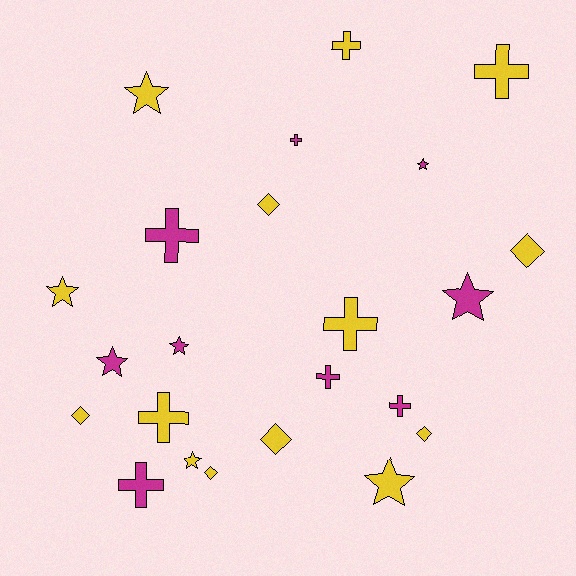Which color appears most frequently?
Yellow, with 14 objects.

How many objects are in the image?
There are 23 objects.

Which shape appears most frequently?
Cross, with 9 objects.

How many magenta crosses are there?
There are 5 magenta crosses.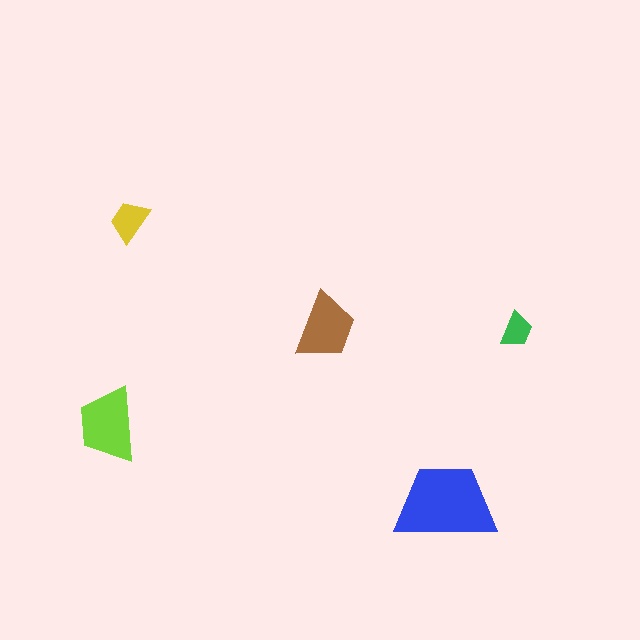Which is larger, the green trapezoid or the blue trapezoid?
The blue one.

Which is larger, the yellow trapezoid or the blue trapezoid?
The blue one.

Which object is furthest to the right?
The green trapezoid is rightmost.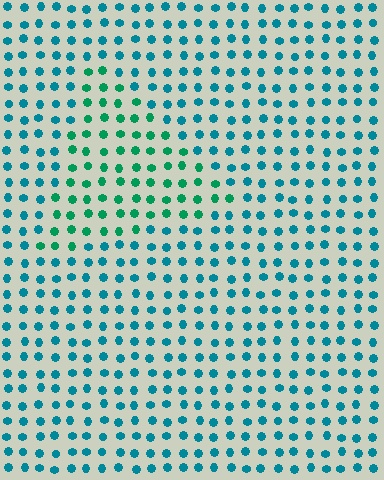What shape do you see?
I see a triangle.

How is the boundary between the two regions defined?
The boundary is defined purely by a slight shift in hue (about 34 degrees). Spacing, size, and orientation are identical on both sides.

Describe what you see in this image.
The image is filled with small teal elements in a uniform arrangement. A triangle-shaped region is visible where the elements are tinted to a slightly different hue, forming a subtle color boundary.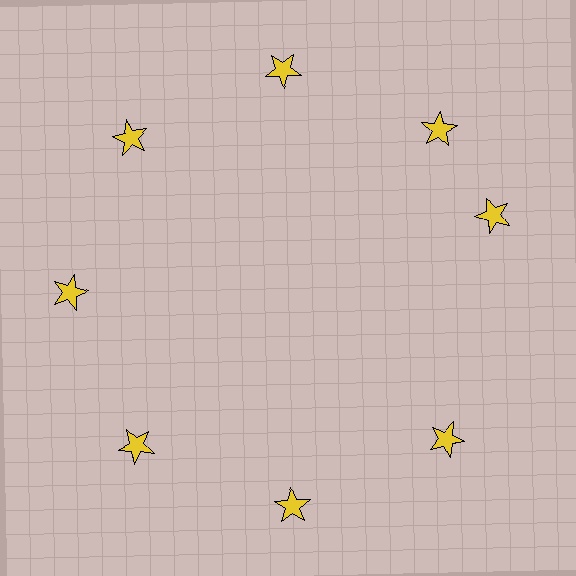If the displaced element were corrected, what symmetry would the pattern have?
It would have 8-fold rotational symmetry — the pattern would map onto itself every 45 degrees.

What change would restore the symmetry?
The symmetry would be restored by rotating it back into even spacing with its neighbors so that all 8 stars sit at equal angles and equal distance from the center.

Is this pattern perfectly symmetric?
No. The 8 yellow stars are arranged in a ring, but one element near the 3 o'clock position is rotated out of alignment along the ring, breaking the 8-fold rotational symmetry.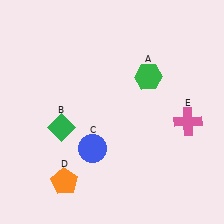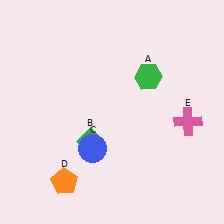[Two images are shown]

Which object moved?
The green diamond (B) moved right.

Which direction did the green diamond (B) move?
The green diamond (B) moved right.